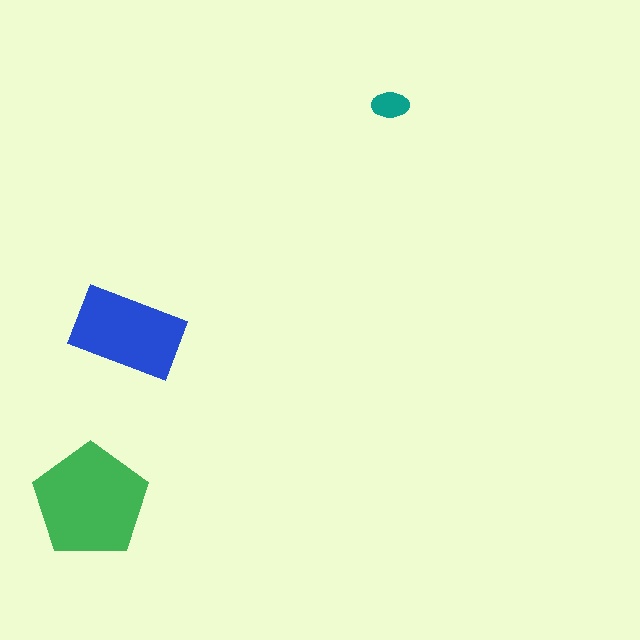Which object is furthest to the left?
The green pentagon is leftmost.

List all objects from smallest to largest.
The teal ellipse, the blue rectangle, the green pentagon.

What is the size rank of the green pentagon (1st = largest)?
1st.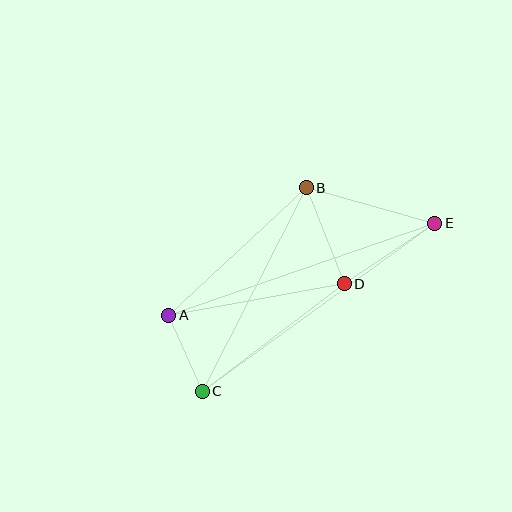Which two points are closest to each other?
Points A and C are closest to each other.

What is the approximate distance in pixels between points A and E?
The distance between A and E is approximately 282 pixels.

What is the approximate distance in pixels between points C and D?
The distance between C and D is approximately 178 pixels.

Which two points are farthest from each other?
Points C and E are farthest from each other.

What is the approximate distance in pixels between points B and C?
The distance between B and C is approximately 228 pixels.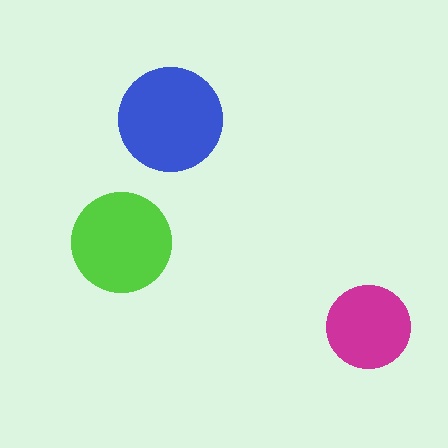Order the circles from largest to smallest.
the blue one, the lime one, the magenta one.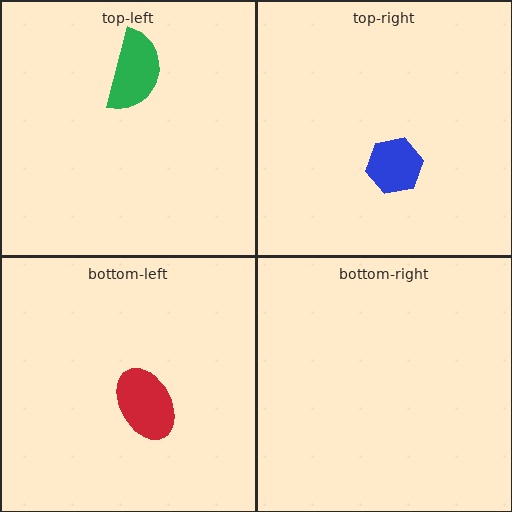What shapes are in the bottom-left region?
The red ellipse.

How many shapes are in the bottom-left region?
1.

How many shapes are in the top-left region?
1.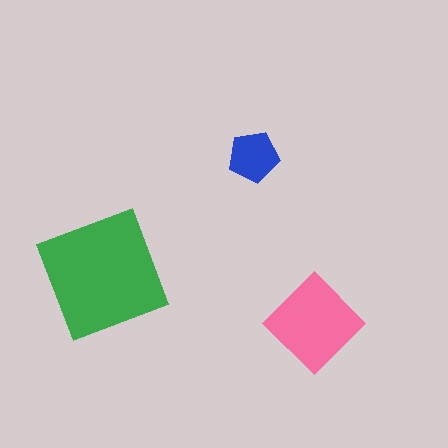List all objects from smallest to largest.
The blue pentagon, the pink diamond, the green square.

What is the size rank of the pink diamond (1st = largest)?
2nd.